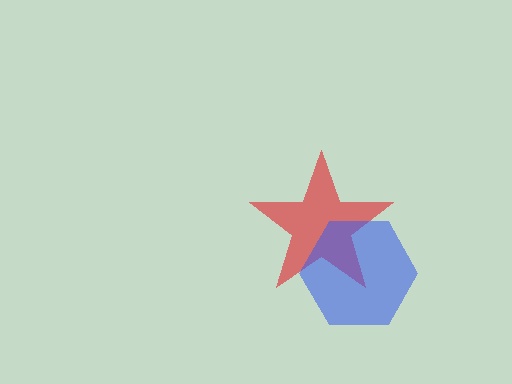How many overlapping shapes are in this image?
There are 2 overlapping shapes in the image.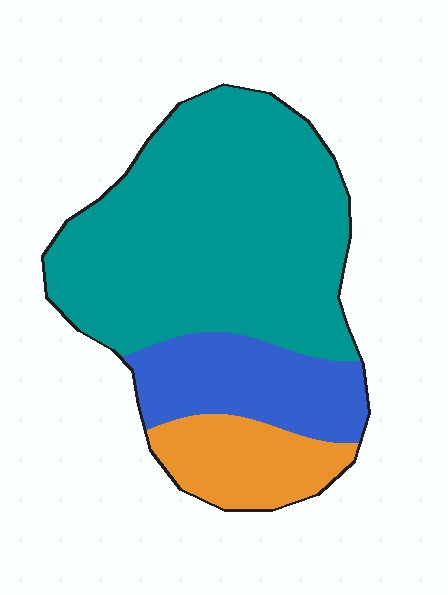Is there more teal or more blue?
Teal.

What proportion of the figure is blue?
Blue covers 20% of the figure.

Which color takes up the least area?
Orange, at roughly 15%.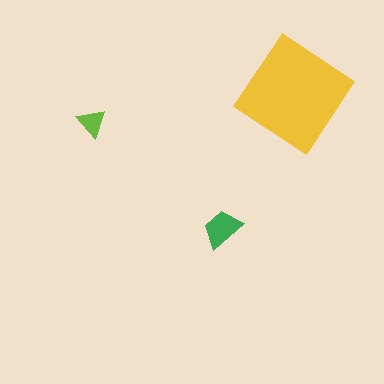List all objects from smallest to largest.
The lime triangle, the green trapezoid, the yellow diamond.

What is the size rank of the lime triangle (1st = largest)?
3rd.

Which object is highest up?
The yellow diamond is topmost.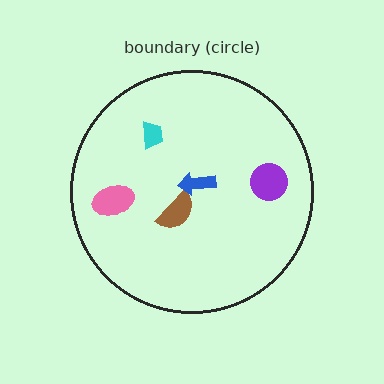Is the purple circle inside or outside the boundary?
Inside.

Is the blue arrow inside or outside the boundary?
Inside.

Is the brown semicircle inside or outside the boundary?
Inside.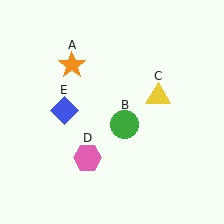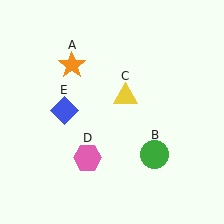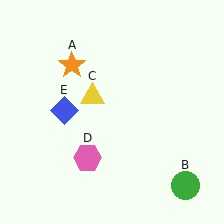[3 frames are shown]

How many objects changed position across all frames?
2 objects changed position: green circle (object B), yellow triangle (object C).